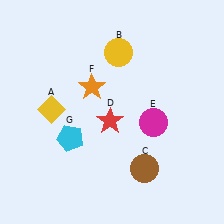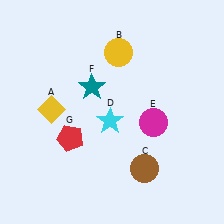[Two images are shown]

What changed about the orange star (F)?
In Image 1, F is orange. In Image 2, it changed to teal.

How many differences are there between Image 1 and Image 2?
There are 3 differences between the two images.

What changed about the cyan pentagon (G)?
In Image 1, G is cyan. In Image 2, it changed to red.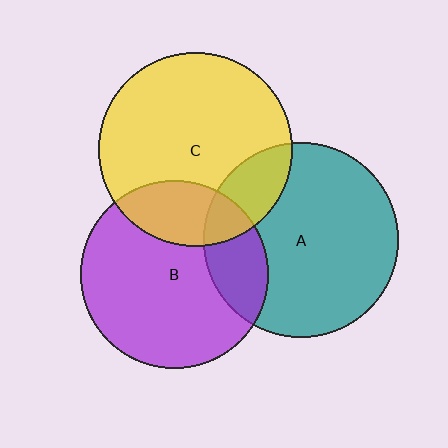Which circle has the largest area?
Circle A (teal).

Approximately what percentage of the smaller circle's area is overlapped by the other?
Approximately 20%.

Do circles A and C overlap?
Yes.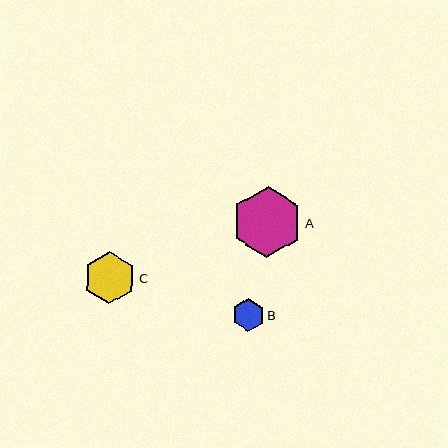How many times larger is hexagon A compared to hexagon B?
Hexagon A is approximately 2.2 times the size of hexagon B.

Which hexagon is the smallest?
Hexagon B is the smallest with a size of approximately 32 pixels.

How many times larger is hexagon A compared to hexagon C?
Hexagon A is approximately 1.4 times the size of hexagon C.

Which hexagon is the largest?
Hexagon A is the largest with a size of approximately 71 pixels.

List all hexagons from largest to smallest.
From largest to smallest: A, C, B.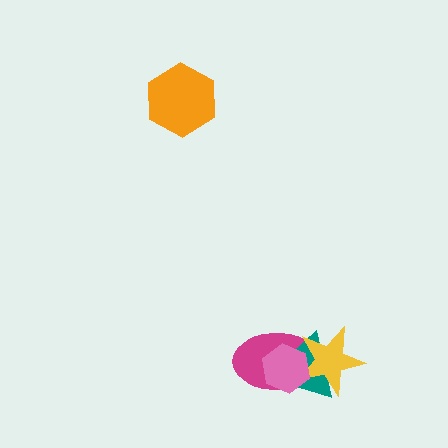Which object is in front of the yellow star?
The pink hexagon is in front of the yellow star.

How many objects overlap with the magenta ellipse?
3 objects overlap with the magenta ellipse.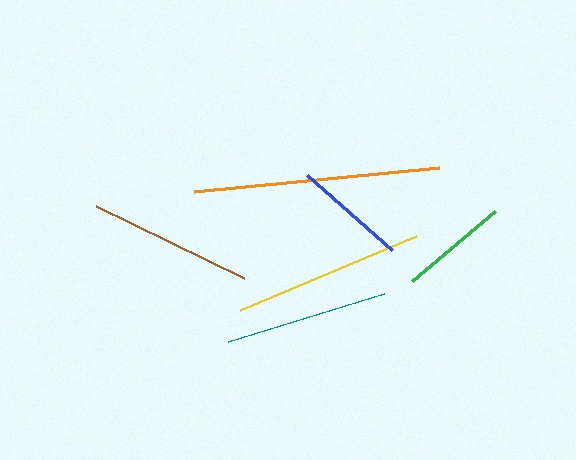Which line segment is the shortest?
The green line is the shortest at approximately 108 pixels.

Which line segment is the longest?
The orange line is the longest at approximately 246 pixels.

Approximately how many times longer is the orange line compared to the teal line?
The orange line is approximately 1.5 times the length of the teal line.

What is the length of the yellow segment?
The yellow segment is approximately 191 pixels long.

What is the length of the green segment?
The green segment is approximately 108 pixels long.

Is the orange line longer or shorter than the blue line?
The orange line is longer than the blue line.